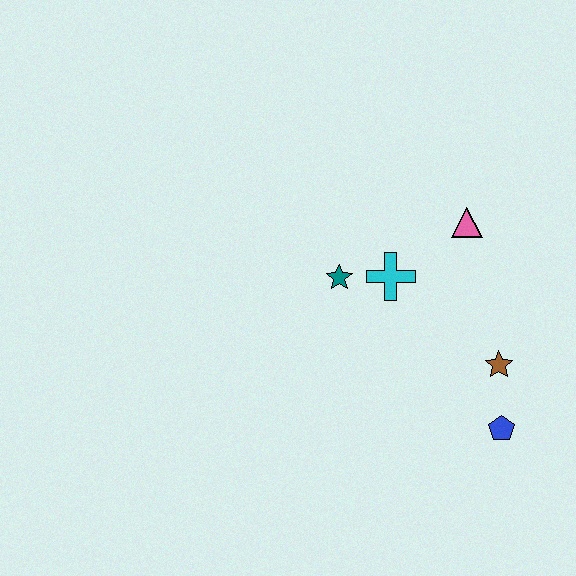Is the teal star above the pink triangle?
No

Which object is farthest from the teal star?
The blue pentagon is farthest from the teal star.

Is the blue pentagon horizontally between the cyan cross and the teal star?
No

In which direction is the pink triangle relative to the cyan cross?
The pink triangle is to the right of the cyan cross.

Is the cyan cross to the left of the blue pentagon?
Yes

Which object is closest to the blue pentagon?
The brown star is closest to the blue pentagon.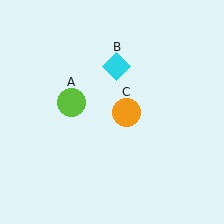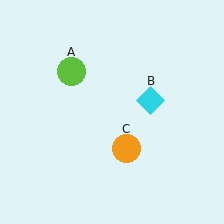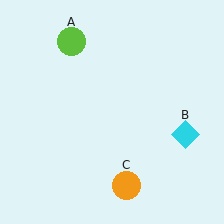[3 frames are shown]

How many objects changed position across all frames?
3 objects changed position: lime circle (object A), cyan diamond (object B), orange circle (object C).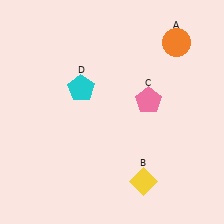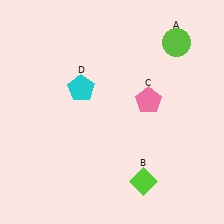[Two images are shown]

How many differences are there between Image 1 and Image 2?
There are 2 differences between the two images.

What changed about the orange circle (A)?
In Image 1, A is orange. In Image 2, it changed to lime.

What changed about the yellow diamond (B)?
In Image 1, B is yellow. In Image 2, it changed to lime.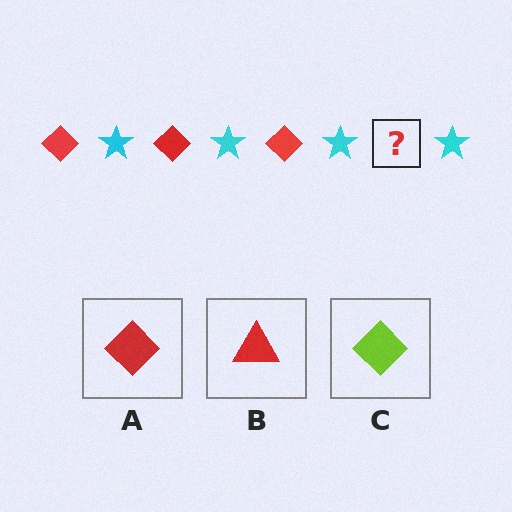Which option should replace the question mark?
Option A.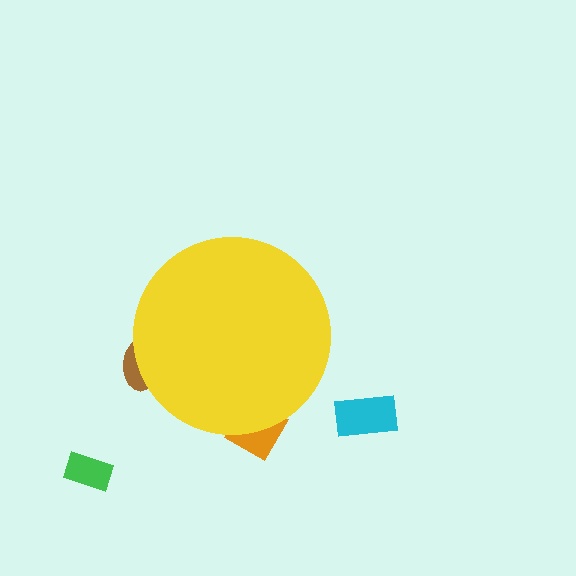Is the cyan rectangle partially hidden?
No, the cyan rectangle is fully visible.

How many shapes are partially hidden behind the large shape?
2 shapes are partially hidden.